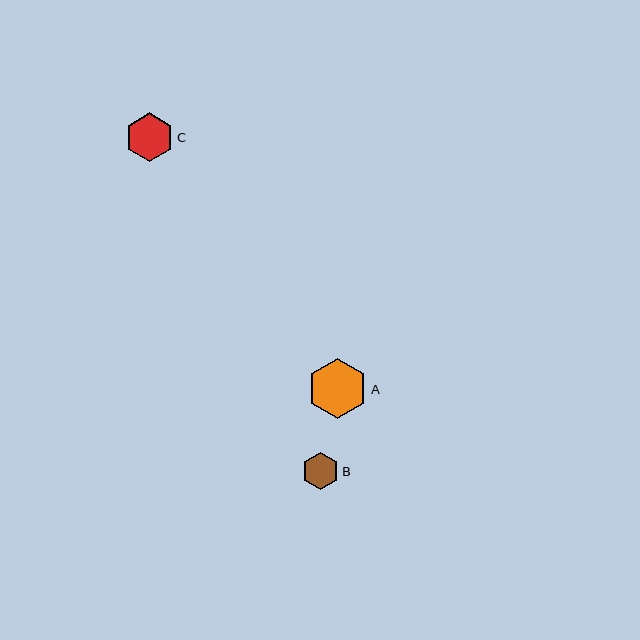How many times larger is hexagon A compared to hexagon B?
Hexagon A is approximately 1.6 times the size of hexagon B.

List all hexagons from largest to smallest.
From largest to smallest: A, C, B.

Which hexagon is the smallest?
Hexagon B is the smallest with a size of approximately 37 pixels.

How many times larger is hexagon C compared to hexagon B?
Hexagon C is approximately 1.3 times the size of hexagon B.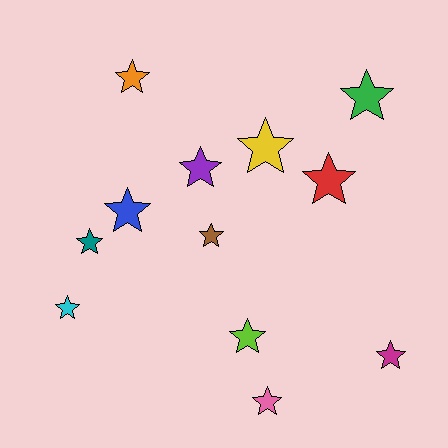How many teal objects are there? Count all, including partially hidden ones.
There is 1 teal object.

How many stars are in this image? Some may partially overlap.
There are 12 stars.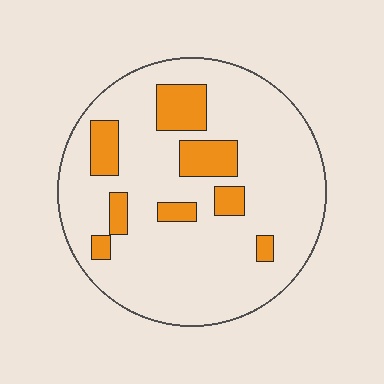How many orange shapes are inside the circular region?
8.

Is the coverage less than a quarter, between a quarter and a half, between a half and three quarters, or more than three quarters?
Less than a quarter.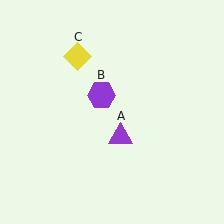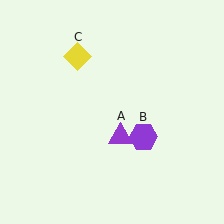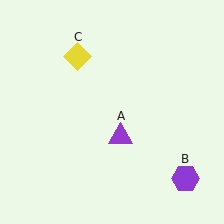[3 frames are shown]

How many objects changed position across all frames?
1 object changed position: purple hexagon (object B).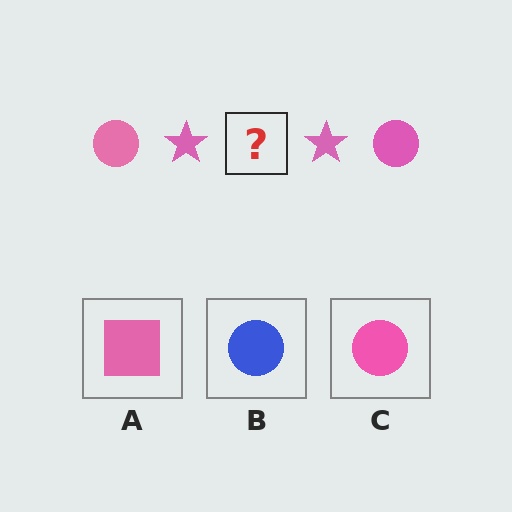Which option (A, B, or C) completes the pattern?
C.